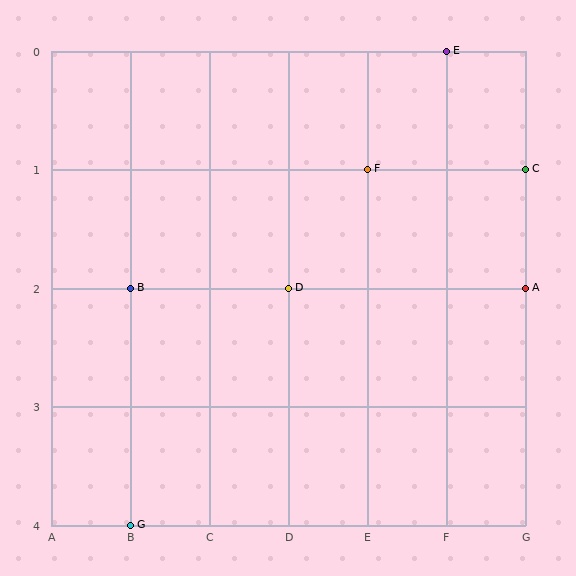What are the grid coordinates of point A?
Point A is at grid coordinates (G, 2).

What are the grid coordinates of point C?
Point C is at grid coordinates (G, 1).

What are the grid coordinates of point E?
Point E is at grid coordinates (F, 0).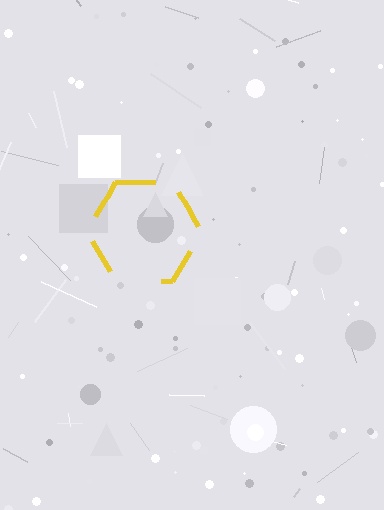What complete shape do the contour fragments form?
The contour fragments form a hexagon.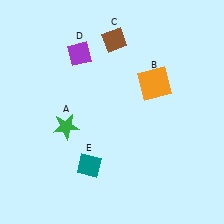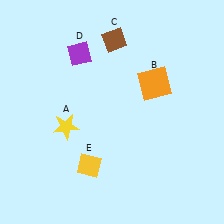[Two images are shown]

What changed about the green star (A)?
In Image 1, A is green. In Image 2, it changed to yellow.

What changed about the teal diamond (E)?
In Image 1, E is teal. In Image 2, it changed to yellow.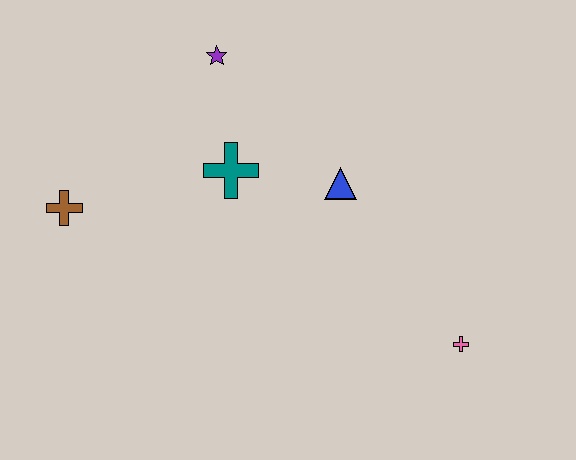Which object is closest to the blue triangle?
The teal cross is closest to the blue triangle.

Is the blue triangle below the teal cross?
Yes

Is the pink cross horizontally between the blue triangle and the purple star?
No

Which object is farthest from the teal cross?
The pink cross is farthest from the teal cross.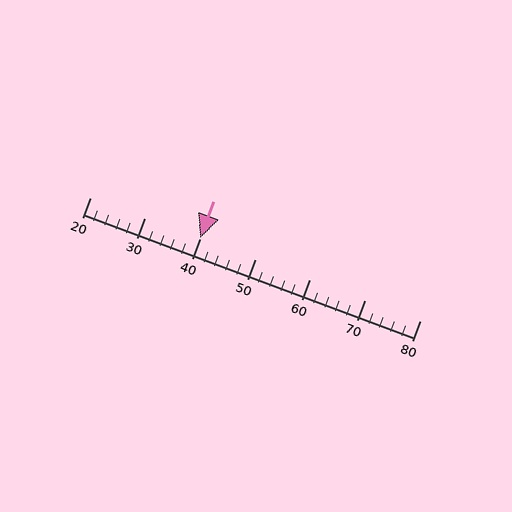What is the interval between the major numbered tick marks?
The major tick marks are spaced 10 units apart.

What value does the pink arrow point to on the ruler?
The pink arrow points to approximately 40.